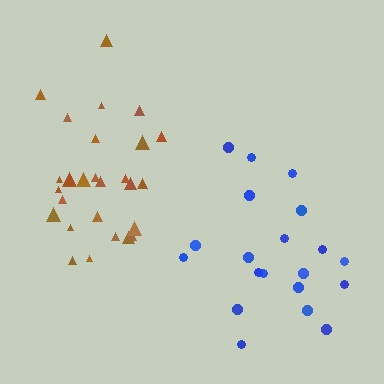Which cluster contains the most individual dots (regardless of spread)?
Brown (27).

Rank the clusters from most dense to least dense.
brown, blue.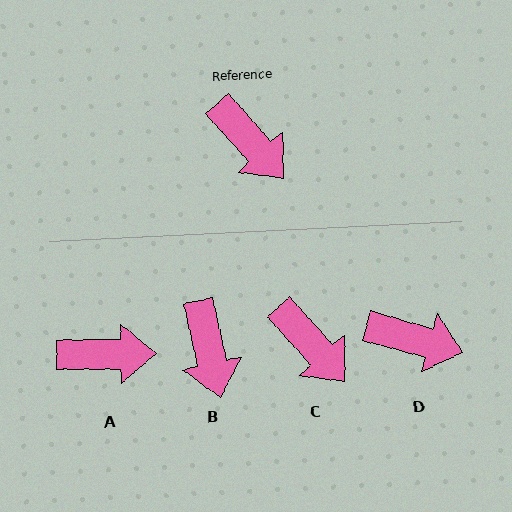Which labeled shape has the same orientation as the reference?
C.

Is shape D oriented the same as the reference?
No, it is off by about 32 degrees.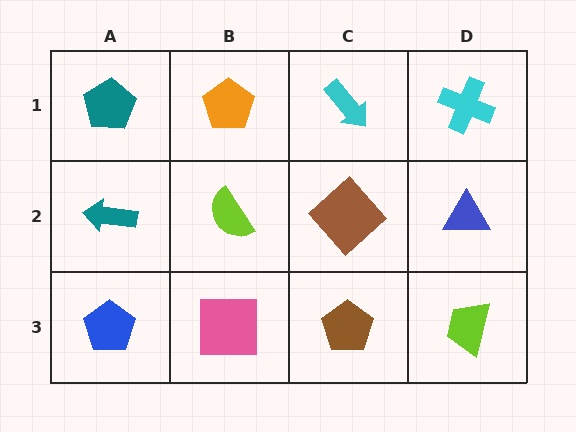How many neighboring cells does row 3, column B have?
3.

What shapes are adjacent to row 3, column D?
A blue triangle (row 2, column D), a brown pentagon (row 3, column C).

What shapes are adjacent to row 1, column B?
A lime semicircle (row 2, column B), a teal pentagon (row 1, column A), a cyan arrow (row 1, column C).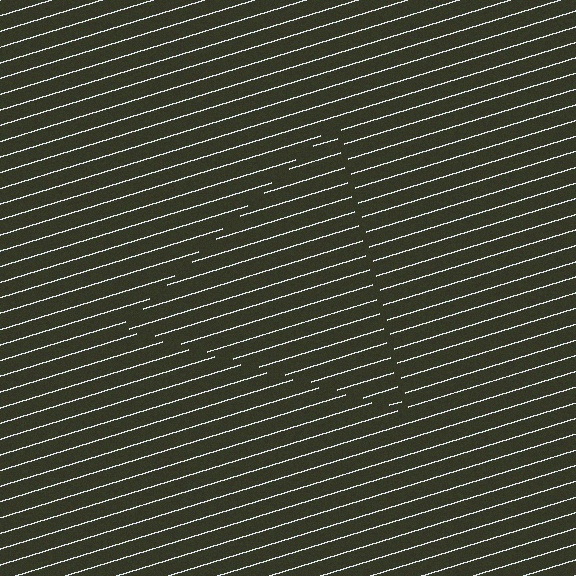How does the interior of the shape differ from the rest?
The interior of the shape contains the same grating, shifted by half a period — the contour is defined by the phase discontinuity where line-ends from the inner and outer gratings abut.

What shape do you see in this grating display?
An illusory triangle. The interior of the shape contains the same grating, shifted by half a period — the contour is defined by the phase discontinuity where line-ends from the inner and outer gratings abut.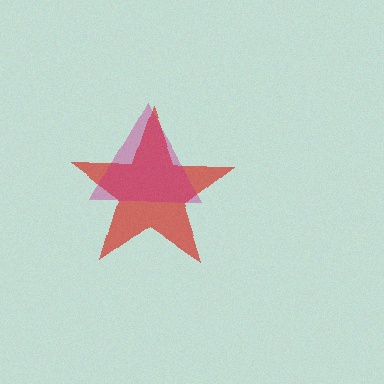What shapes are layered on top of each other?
The layered shapes are: a red star, a magenta triangle.